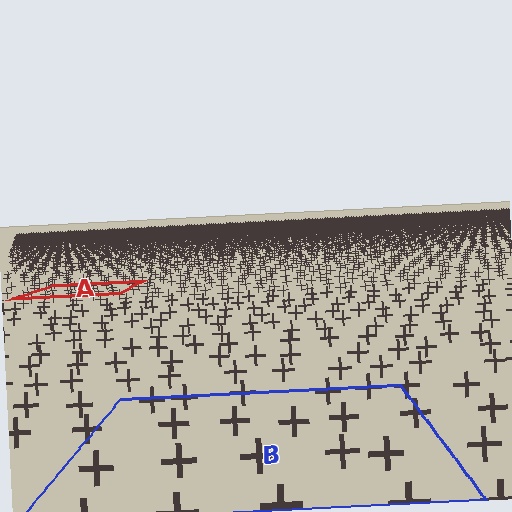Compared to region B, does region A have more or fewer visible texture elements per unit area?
Region A has more texture elements per unit area — they are packed more densely because it is farther away.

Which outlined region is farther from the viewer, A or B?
Region A is farther from the viewer — the texture elements inside it appear smaller and more densely packed.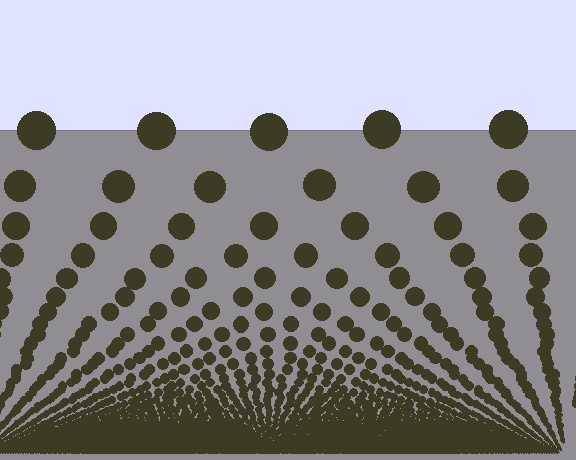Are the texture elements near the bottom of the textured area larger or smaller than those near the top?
Smaller. The gradient is inverted — elements near the bottom are smaller and denser.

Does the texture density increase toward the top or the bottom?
Density increases toward the bottom.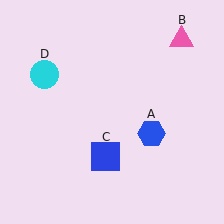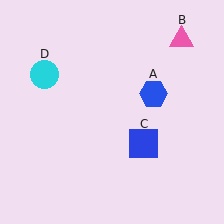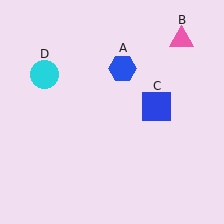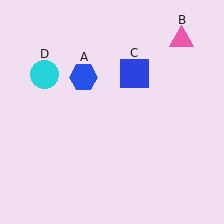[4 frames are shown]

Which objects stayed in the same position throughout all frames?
Pink triangle (object B) and cyan circle (object D) remained stationary.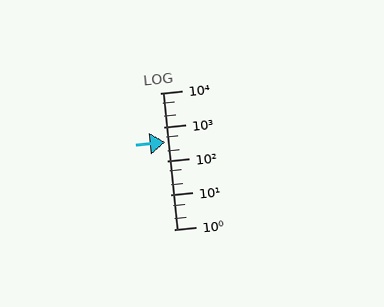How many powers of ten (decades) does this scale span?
The scale spans 4 decades, from 1 to 10000.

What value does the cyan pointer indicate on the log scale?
The pointer indicates approximately 370.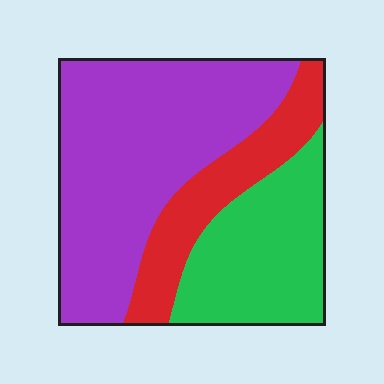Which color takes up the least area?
Red, at roughly 20%.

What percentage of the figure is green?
Green covers 28% of the figure.